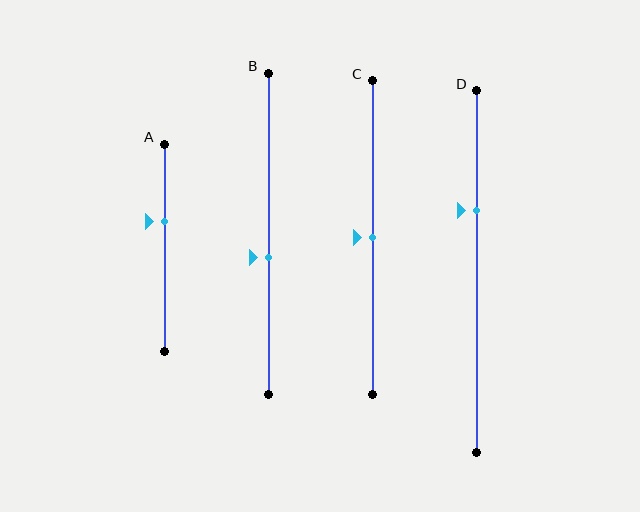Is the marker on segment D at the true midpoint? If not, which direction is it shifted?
No, the marker on segment D is shifted upward by about 17% of the segment length.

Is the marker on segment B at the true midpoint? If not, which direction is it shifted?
No, the marker on segment B is shifted downward by about 7% of the segment length.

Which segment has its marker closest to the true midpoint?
Segment C has its marker closest to the true midpoint.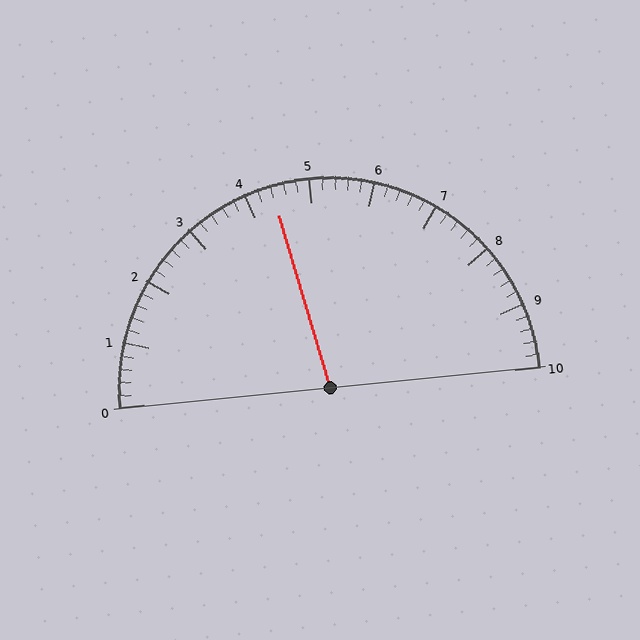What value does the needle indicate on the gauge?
The needle indicates approximately 4.4.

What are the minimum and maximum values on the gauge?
The gauge ranges from 0 to 10.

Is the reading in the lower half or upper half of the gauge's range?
The reading is in the lower half of the range (0 to 10).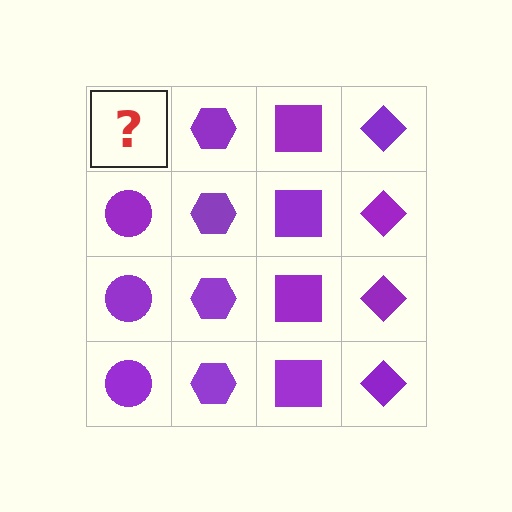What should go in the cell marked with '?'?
The missing cell should contain a purple circle.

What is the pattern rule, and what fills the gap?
The rule is that each column has a consistent shape. The gap should be filled with a purple circle.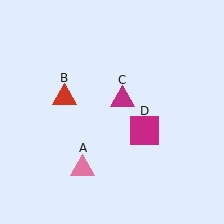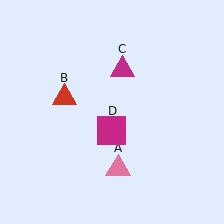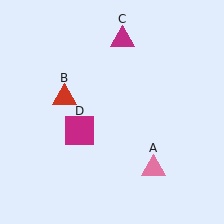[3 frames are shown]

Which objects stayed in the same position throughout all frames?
Red triangle (object B) remained stationary.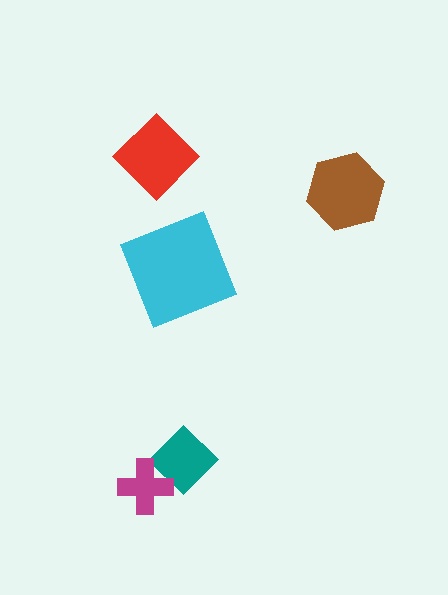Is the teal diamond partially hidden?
Yes, it is partially covered by another shape.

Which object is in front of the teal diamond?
The magenta cross is in front of the teal diamond.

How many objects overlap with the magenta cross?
1 object overlaps with the magenta cross.